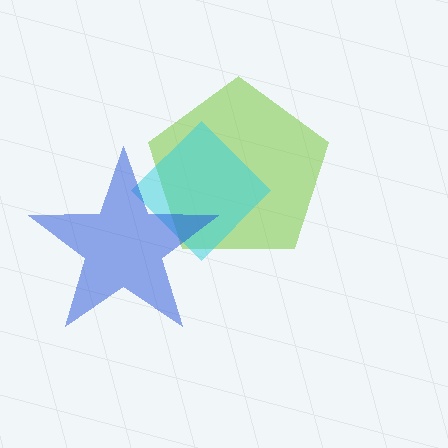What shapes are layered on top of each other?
The layered shapes are: a lime pentagon, a cyan diamond, a blue star.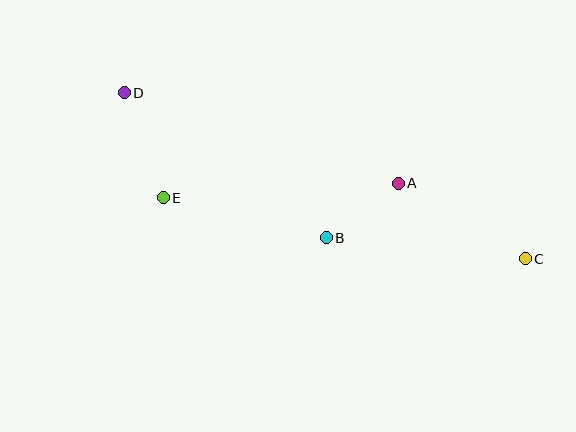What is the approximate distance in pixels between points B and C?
The distance between B and C is approximately 200 pixels.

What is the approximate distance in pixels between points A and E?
The distance between A and E is approximately 235 pixels.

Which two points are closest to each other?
Points A and B are closest to each other.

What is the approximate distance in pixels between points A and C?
The distance between A and C is approximately 148 pixels.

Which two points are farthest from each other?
Points C and D are farthest from each other.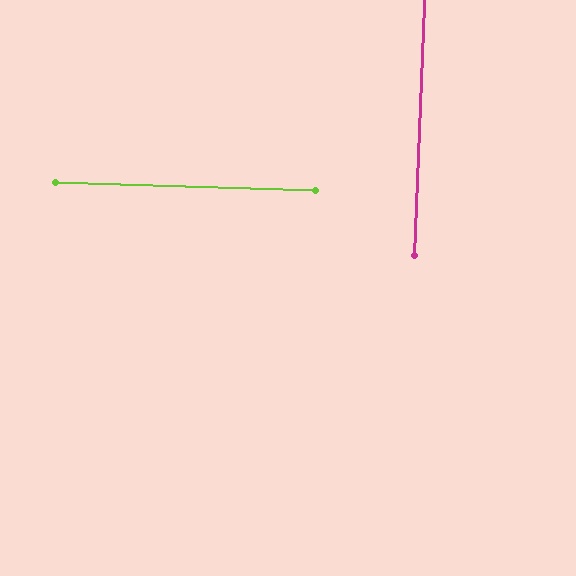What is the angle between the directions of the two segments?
Approximately 90 degrees.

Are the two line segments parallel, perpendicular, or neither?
Perpendicular — they meet at approximately 90°.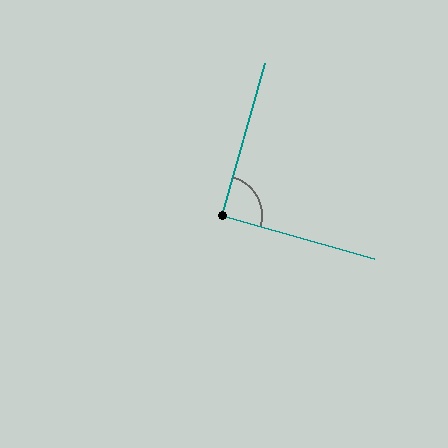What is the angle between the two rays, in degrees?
Approximately 90 degrees.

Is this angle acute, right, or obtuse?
It is approximately a right angle.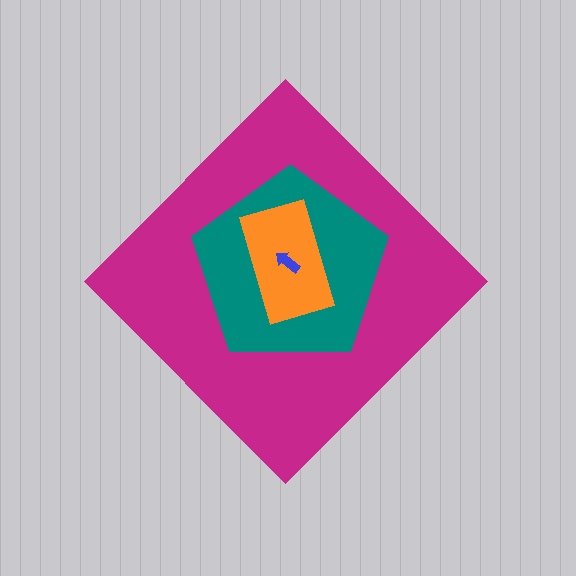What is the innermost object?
The blue arrow.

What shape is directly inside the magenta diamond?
The teal pentagon.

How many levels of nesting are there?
4.